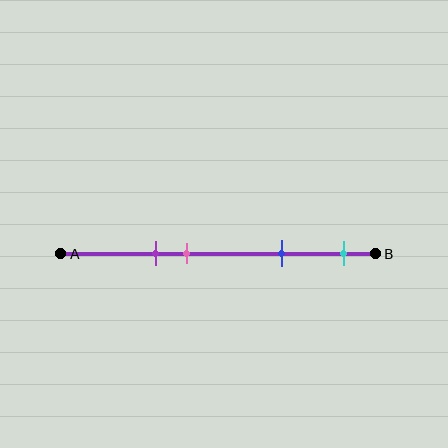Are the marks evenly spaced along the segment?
No, the marks are not evenly spaced.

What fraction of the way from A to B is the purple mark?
The purple mark is approximately 30% (0.3) of the way from A to B.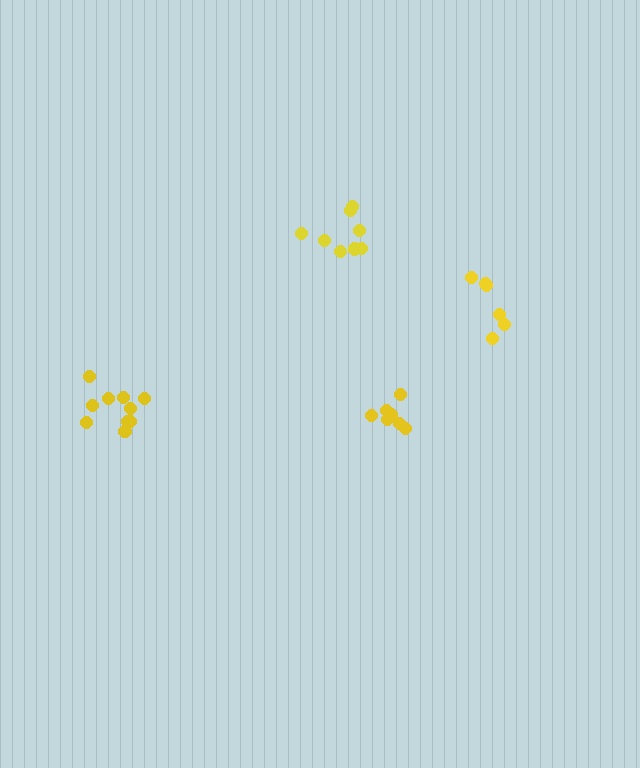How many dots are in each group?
Group 1: 10 dots, Group 2: 7 dots, Group 3: 6 dots, Group 4: 8 dots (31 total).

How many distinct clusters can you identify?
There are 4 distinct clusters.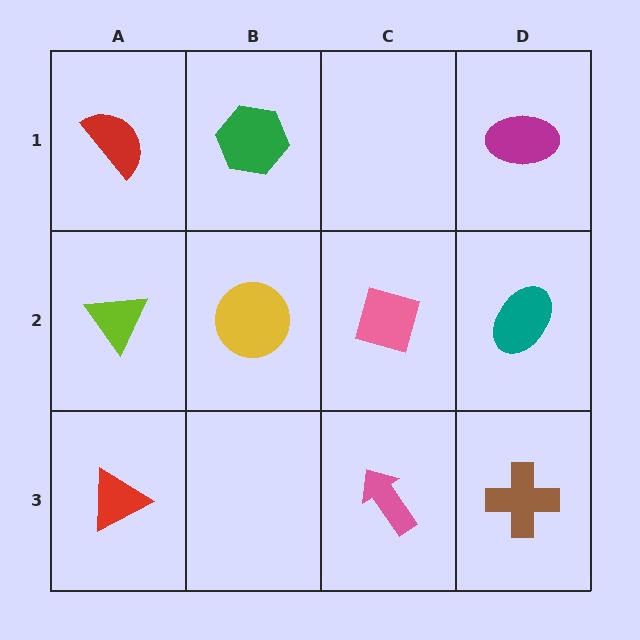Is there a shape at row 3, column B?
No, that cell is empty.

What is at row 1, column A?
A red semicircle.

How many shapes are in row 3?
3 shapes.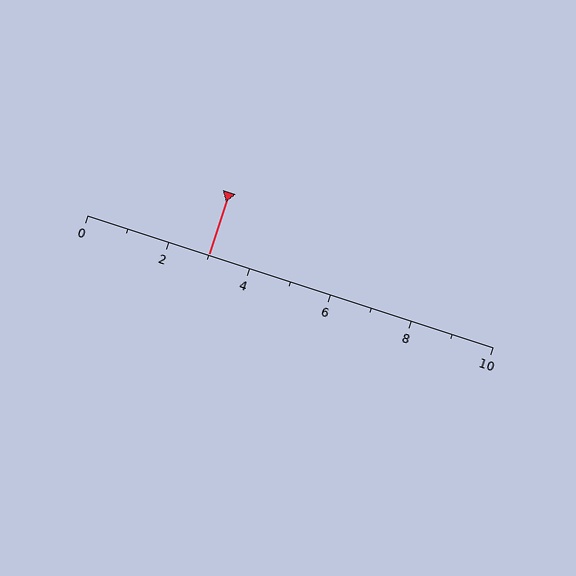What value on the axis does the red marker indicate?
The marker indicates approximately 3.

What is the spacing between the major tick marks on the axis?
The major ticks are spaced 2 apart.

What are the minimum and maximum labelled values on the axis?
The axis runs from 0 to 10.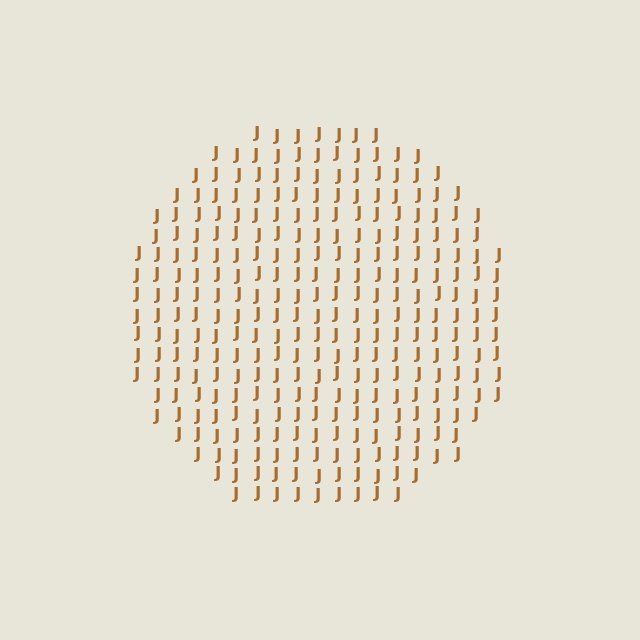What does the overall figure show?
The overall figure shows a circle.